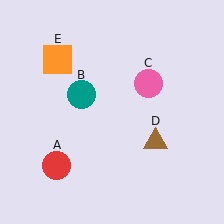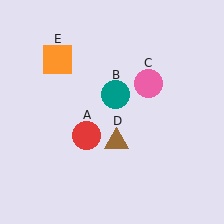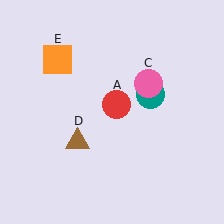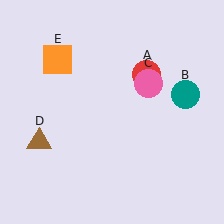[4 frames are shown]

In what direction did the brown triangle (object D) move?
The brown triangle (object D) moved left.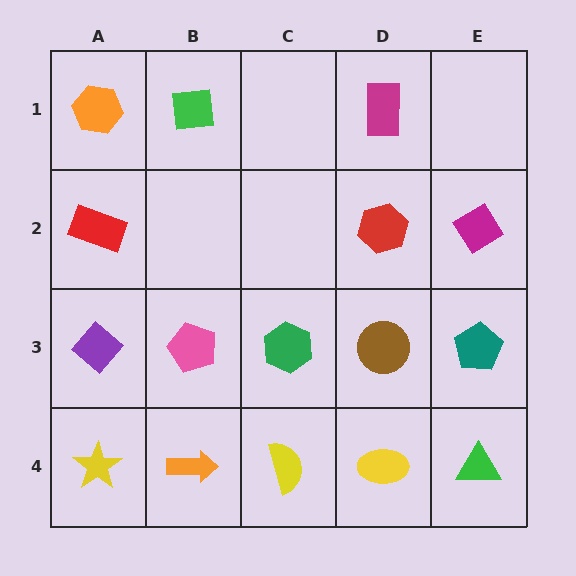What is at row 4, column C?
A yellow semicircle.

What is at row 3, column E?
A teal pentagon.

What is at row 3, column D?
A brown circle.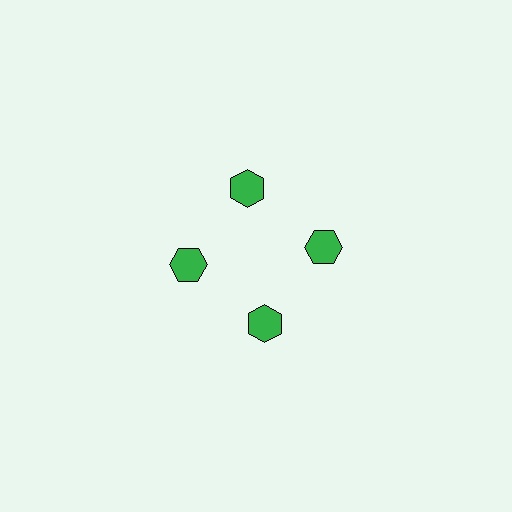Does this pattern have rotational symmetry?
Yes, this pattern has 4-fold rotational symmetry. It looks the same after rotating 90 degrees around the center.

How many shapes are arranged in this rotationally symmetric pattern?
There are 4 shapes, arranged in 4 groups of 1.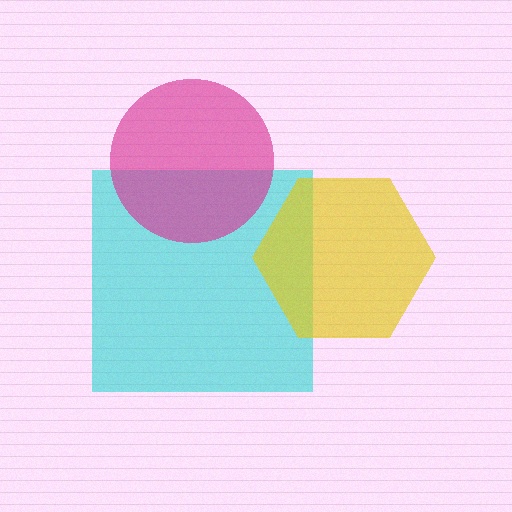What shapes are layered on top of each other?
The layered shapes are: a cyan square, a magenta circle, a yellow hexagon.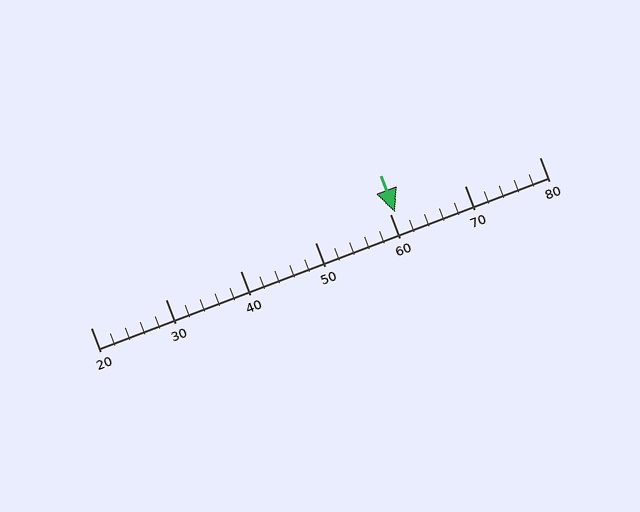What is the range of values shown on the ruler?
The ruler shows values from 20 to 80.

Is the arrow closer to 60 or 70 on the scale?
The arrow is closer to 60.